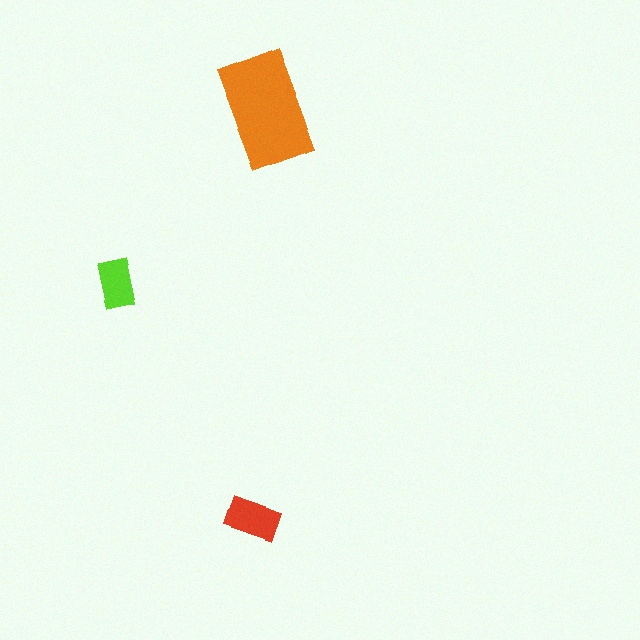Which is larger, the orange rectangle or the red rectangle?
The orange one.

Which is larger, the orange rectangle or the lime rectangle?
The orange one.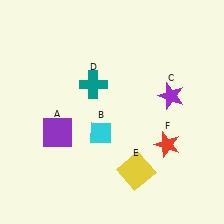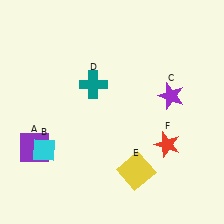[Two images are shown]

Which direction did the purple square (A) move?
The purple square (A) moved left.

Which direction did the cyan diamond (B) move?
The cyan diamond (B) moved left.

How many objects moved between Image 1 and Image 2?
2 objects moved between the two images.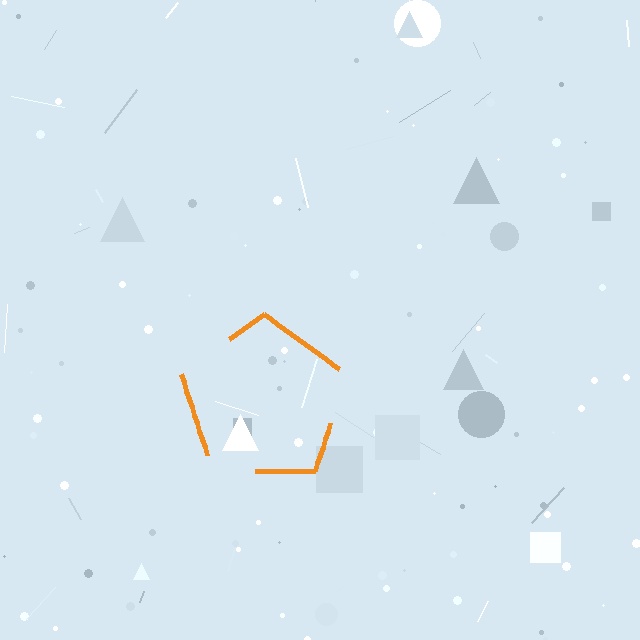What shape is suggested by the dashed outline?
The dashed outline suggests a pentagon.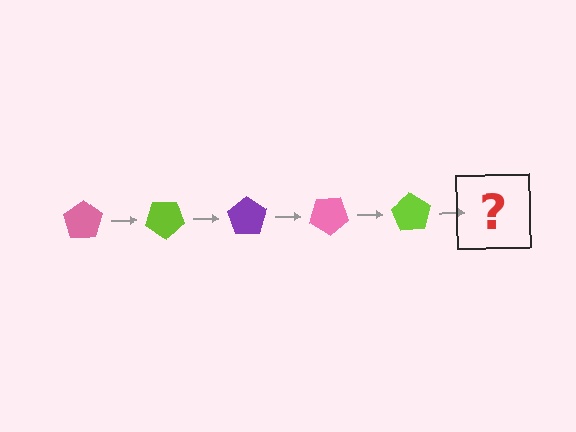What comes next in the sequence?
The next element should be a purple pentagon, rotated 175 degrees from the start.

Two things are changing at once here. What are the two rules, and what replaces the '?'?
The two rules are that it rotates 35 degrees each step and the color cycles through pink, lime, and purple. The '?' should be a purple pentagon, rotated 175 degrees from the start.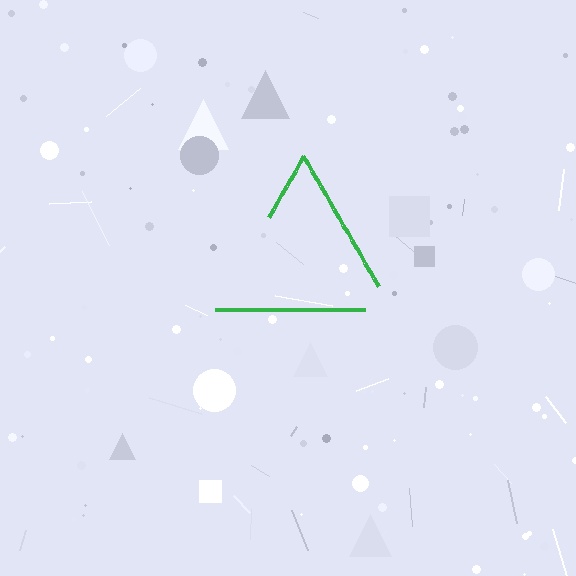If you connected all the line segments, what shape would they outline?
They would outline a triangle.